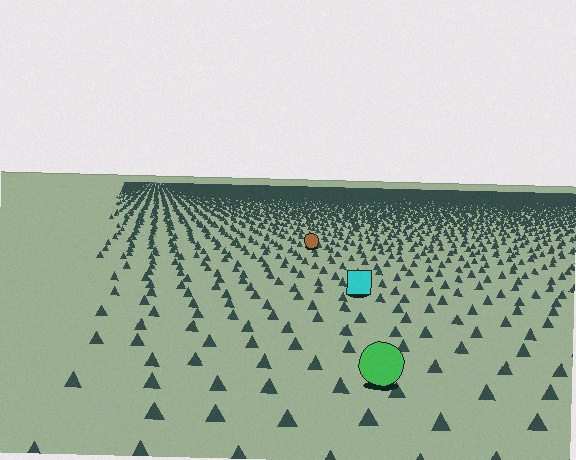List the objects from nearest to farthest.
From nearest to farthest: the green circle, the cyan square, the brown circle.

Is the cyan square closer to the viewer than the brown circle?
Yes. The cyan square is closer — you can tell from the texture gradient: the ground texture is coarser near it.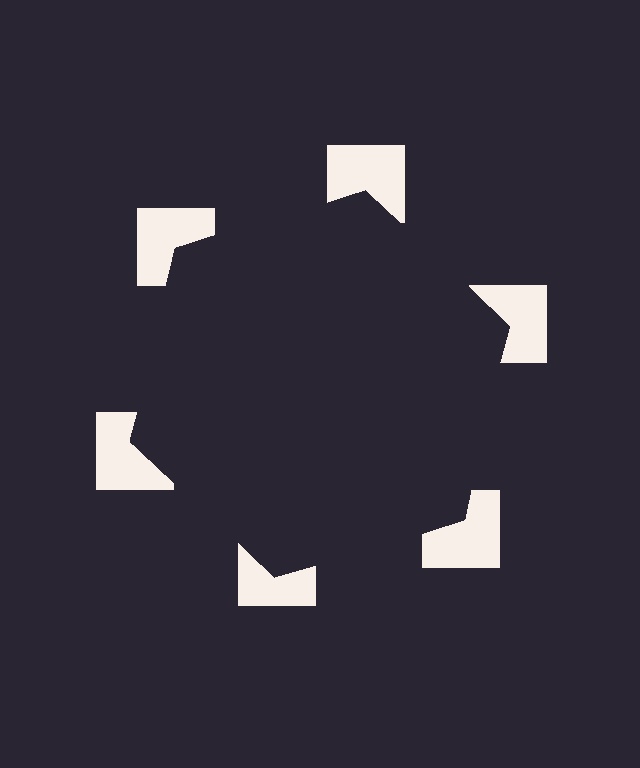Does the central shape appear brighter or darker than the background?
It typically appears slightly darker than the background, even though no actual brightness change is drawn.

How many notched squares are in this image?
There are 6 — one at each vertex of the illusory hexagon.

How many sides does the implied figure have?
6 sides.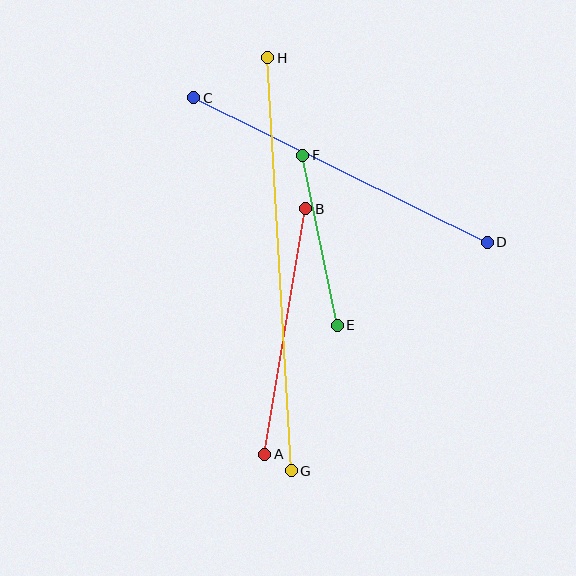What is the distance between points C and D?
The distance is approximately 327 pixels.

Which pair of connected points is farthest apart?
Points G and H are farthest apart.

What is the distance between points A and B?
The distance is approximately 249 pixels.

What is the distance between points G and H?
The distance is approximately 414 pixels.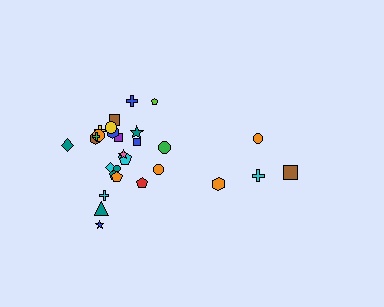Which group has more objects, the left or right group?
The left group.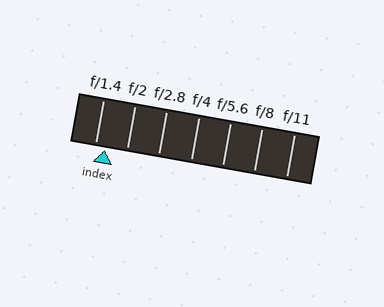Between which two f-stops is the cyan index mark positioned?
The index mark is between f/1.4 and f/2.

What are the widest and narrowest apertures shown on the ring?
The widest aperture shown is f/1.4 and the narrowest is f/11.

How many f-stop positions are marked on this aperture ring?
There are 7 f-stop positions marked.